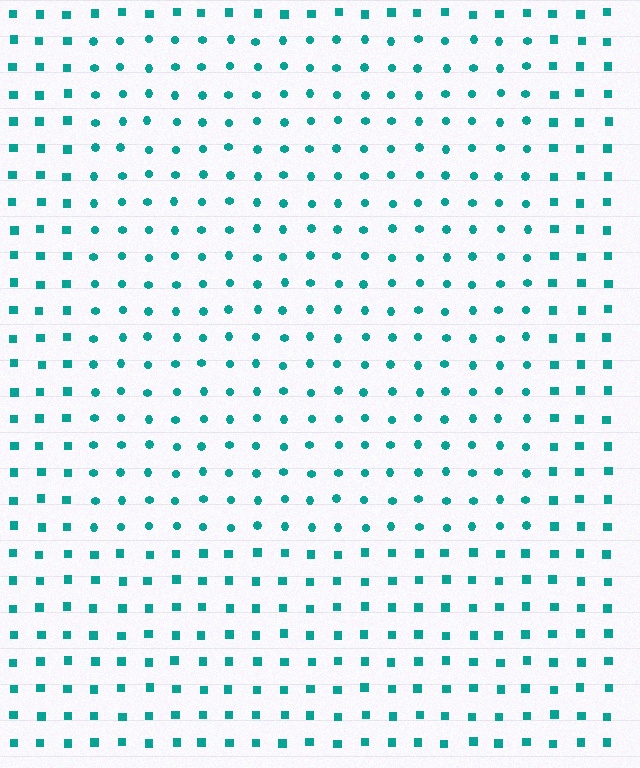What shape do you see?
I see a rectangle.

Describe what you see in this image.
The image is filled with small teal elements arranged in a uniform grid. A rectangle-shaped region contains circles, while the surrounding area contains squares. The boundary is defined purely by the change in element shape.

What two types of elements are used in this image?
The image uses circles inside the rectangle region and squares outside it.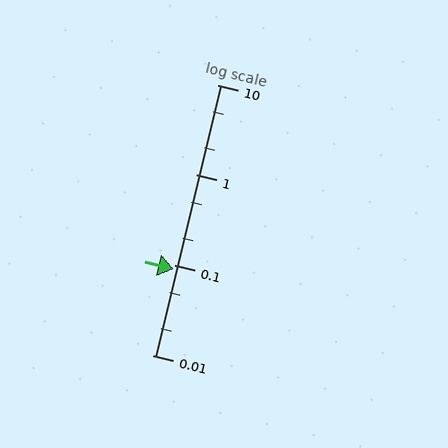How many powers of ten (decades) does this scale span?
The scale spans 3 decades, from 0.01 to 10.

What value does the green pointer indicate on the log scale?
The pointer indicates approximately 0.091.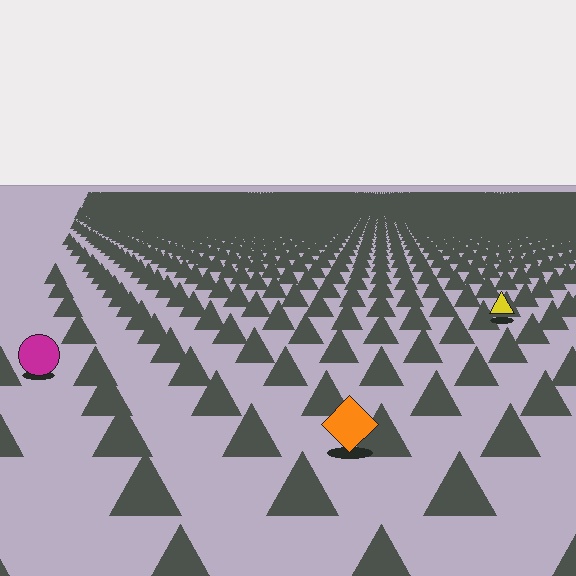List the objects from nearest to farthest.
From nearest to farthest: the orange diamond, the magenta circle, the yellow triangle.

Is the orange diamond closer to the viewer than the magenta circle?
Yes. The orange diamond is closer — you can tell from the texture gradient: the ground texture is coarser near it.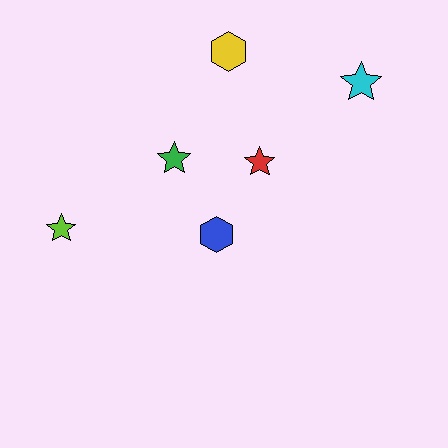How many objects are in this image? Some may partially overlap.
There are 6 objects.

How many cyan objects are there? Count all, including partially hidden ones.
There is 1 cyan object.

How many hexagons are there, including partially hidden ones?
There are 2 hexagons.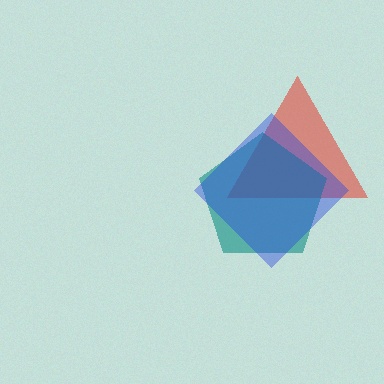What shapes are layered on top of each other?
The layered shapes are: a red triangle, a teal pentagon, a blue diamond.